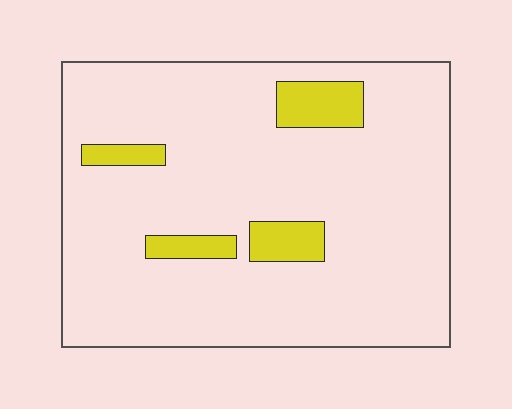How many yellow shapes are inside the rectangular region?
4.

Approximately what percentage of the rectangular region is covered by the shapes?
Approximately 10%.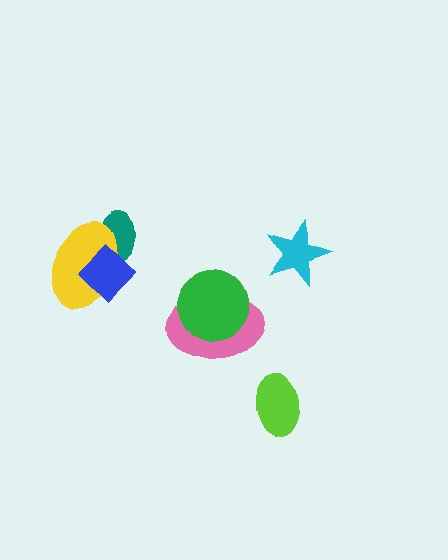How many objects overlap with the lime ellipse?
0 objects overlap with the lime ellipse.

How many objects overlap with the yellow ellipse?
2 objects overlap with the yellow ellipse.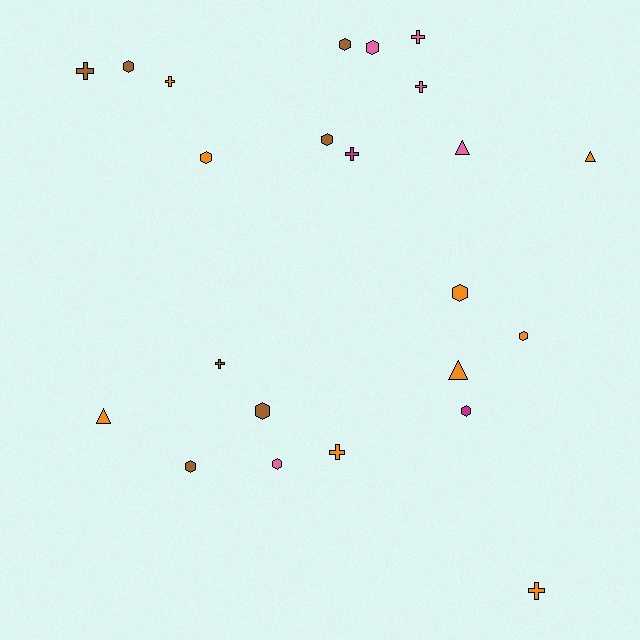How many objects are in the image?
There are 23 objects.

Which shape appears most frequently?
Hexagon, with 11 objects.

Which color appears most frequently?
Orange, with 9 objects.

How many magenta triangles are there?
There are no magenta triangles.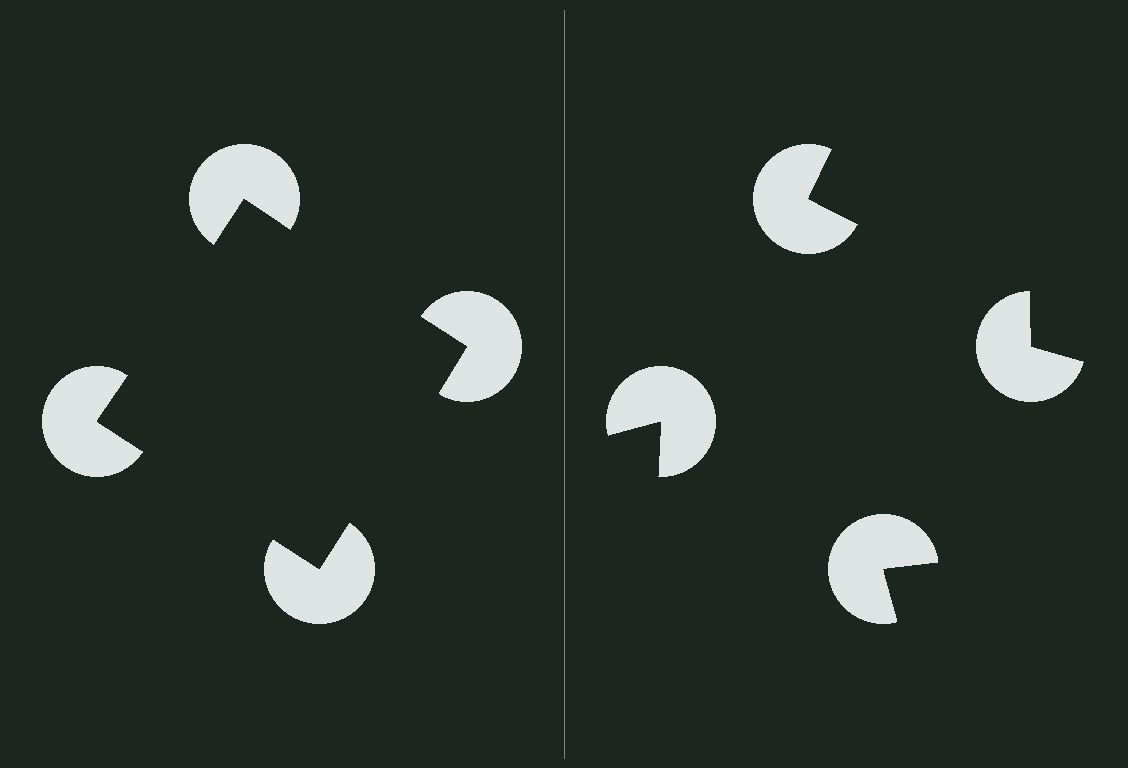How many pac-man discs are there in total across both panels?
8 — 4 on each side.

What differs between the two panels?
The pac-man discs are positioned identically on both sides; only the wedge orientations differ. On the left they align to a square; on the right they are misaligned.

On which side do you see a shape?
An illusory square appears on the left side. On the right side the wedge cuts are rotated, so no coherent shape forms.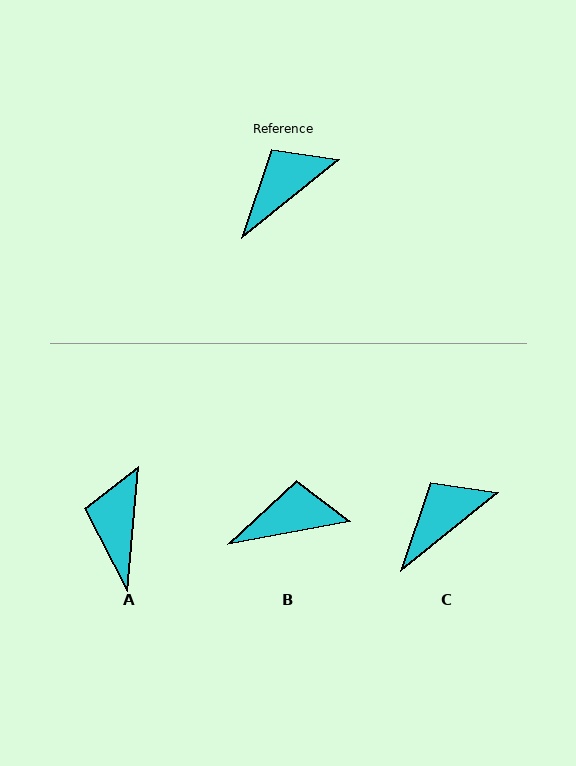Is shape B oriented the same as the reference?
No, it is off by about 29 degrees.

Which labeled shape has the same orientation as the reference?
C.